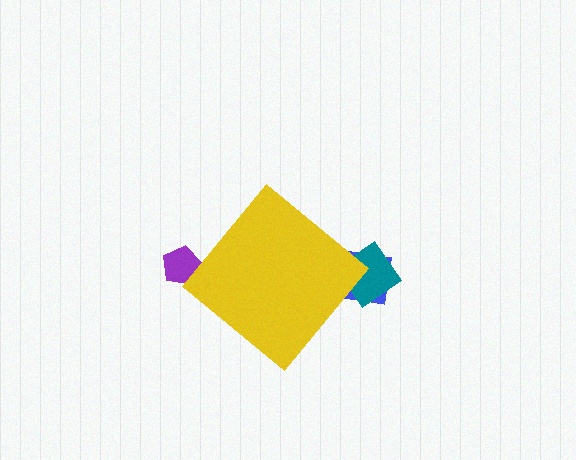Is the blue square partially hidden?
Yes, the blue square is partially hidden behind the yellow diamond.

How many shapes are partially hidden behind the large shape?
3 shapes are partially hidden.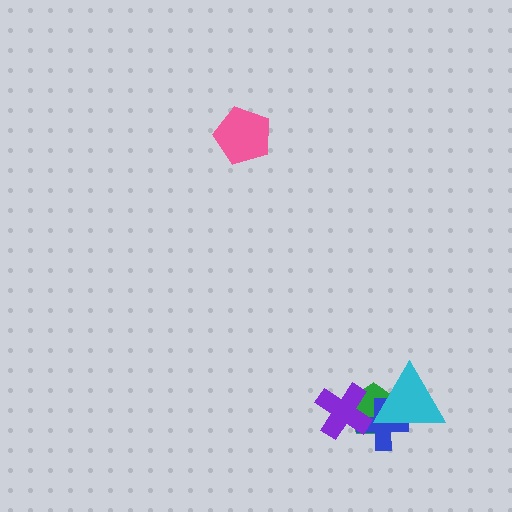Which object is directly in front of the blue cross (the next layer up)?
The purple cross is directly in front of the blue cross.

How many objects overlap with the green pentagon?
3 objects overlap with the green pentagon.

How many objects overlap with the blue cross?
3 objects overlap with the blue cross.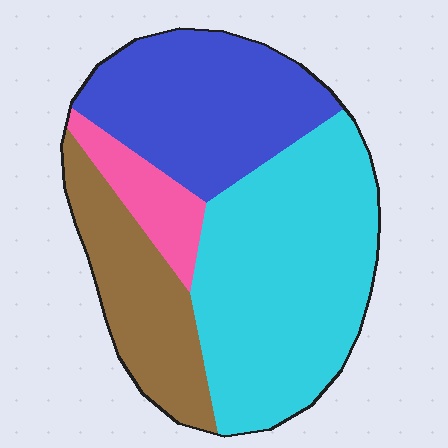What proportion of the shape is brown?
Brown takes up about one fifth (1/5) of the shape.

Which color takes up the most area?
Cyan, at roughly 45%.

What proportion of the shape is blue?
Blue covers 28% of the shape.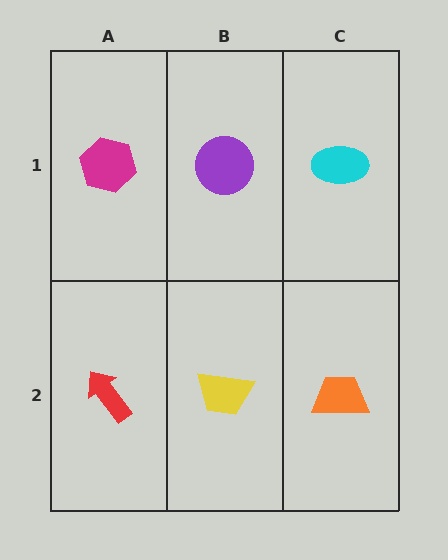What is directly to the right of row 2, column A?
A yellow trapezoid.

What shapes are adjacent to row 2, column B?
A purple circle (row 1, column B), a red arrow (row 2, column A), an orange trapezoid (row 2, column C).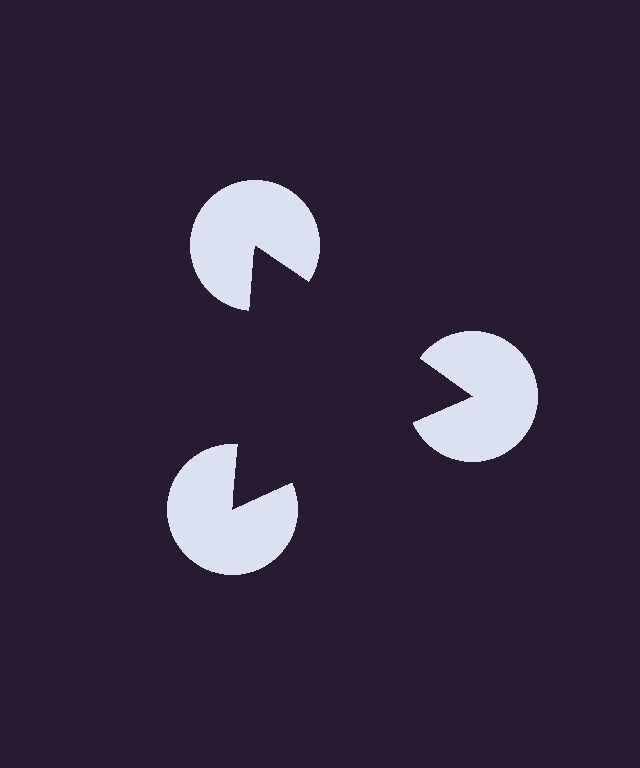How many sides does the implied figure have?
3 sides.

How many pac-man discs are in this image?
There are 3 — one at each vertex of the illusory triangle.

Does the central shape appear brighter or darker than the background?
It typically appears slightly darker than the background, even though no actual brightness change is drawn.